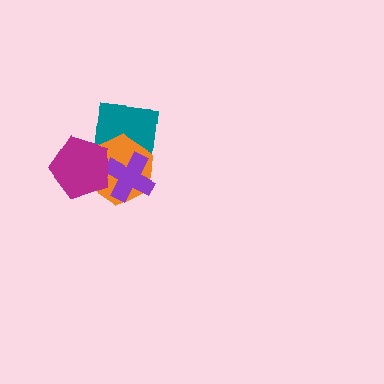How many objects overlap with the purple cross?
3 objects overlap with the purple cross.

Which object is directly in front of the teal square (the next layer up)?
The orange hexagon is directly in front of the teal square.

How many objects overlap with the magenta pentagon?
3 objects overlap with the magenta pentagon.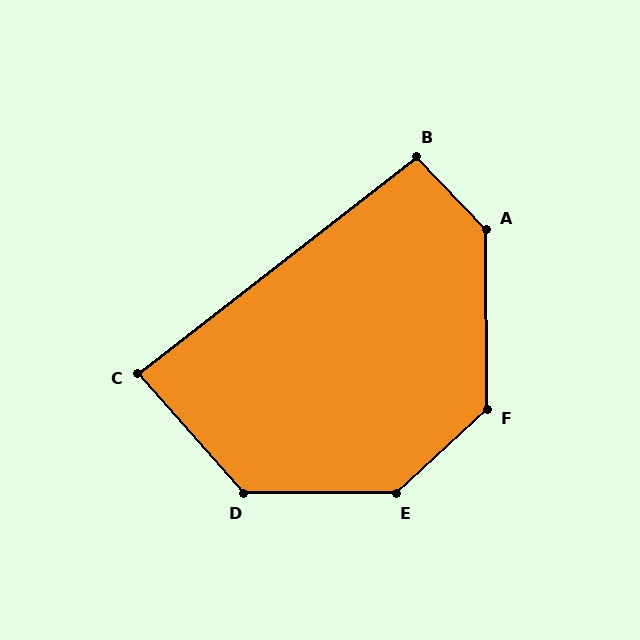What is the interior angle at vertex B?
Approximately 96 degrees (obtuse).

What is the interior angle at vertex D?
Approximately 131 degrees (obtuse).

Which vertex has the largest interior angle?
E, at approximately 137 degrees.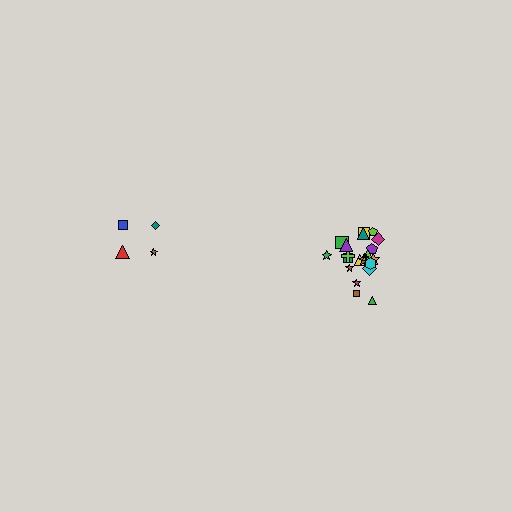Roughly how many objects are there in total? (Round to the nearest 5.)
Roughly 25 objects in total.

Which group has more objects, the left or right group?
The right group.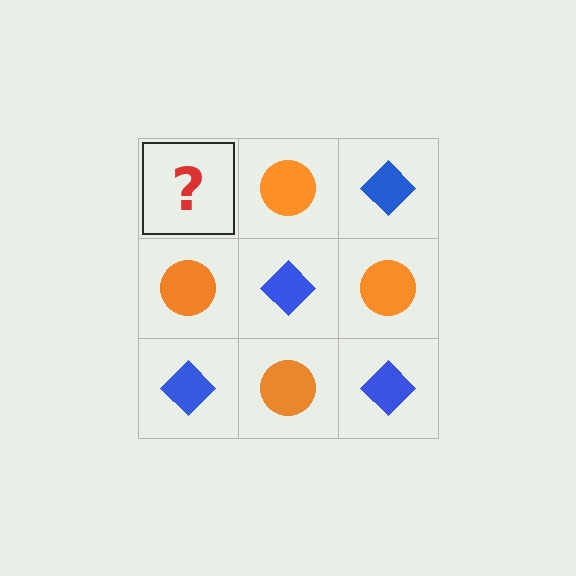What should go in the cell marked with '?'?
The missing cell should contain a blue diamond.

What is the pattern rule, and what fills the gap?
The rule is that it alternates blue diamond and orange circle in a checkerboard pattern. The gap should be filled with a blue diamond.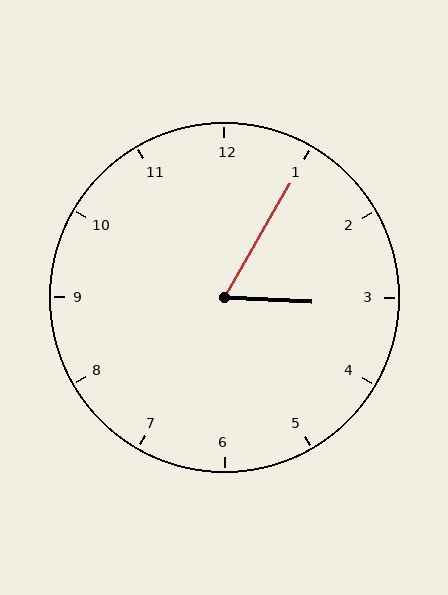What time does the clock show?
3:05.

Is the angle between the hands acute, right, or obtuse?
It is acute.